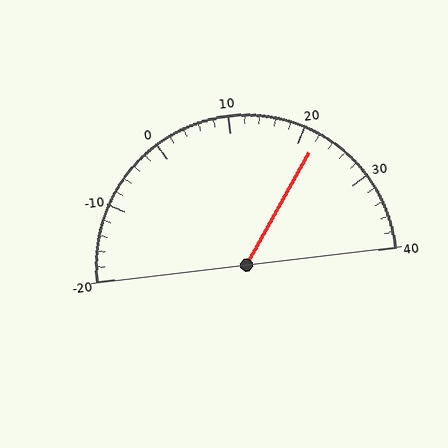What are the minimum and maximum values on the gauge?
The gauge ranges from -20 to 40.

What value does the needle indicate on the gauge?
The needle indicates approximately 22.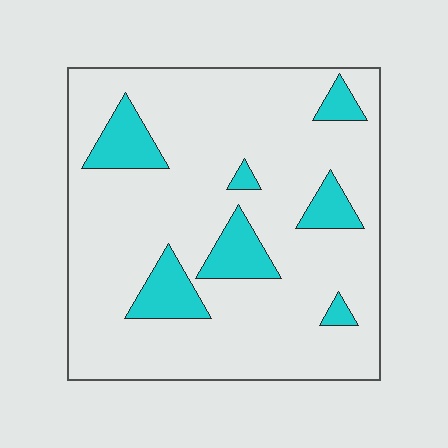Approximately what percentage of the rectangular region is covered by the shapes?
Approximately 15%.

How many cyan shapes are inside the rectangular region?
7.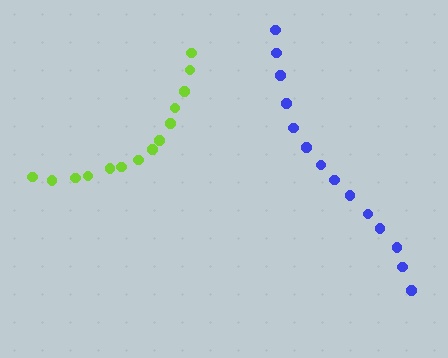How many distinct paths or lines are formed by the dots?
There are 2 distinct paths.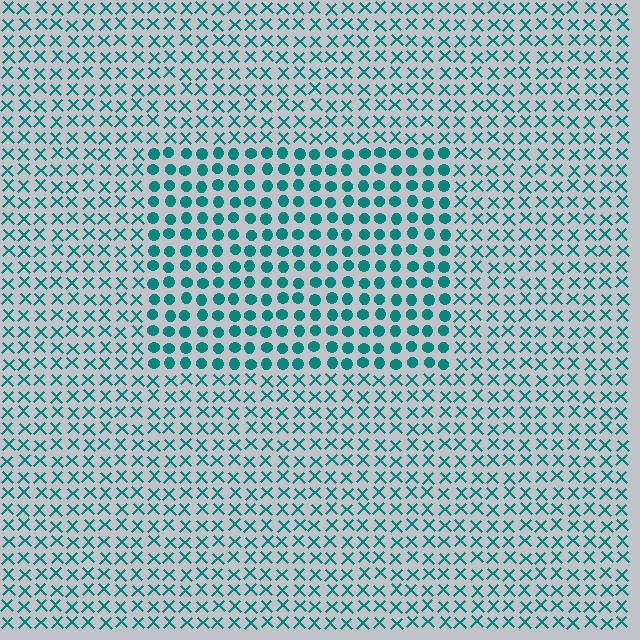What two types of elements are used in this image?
The image uses circles inside the rectangle region and X marks outside it.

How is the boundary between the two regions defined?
The boundary is defined by a change in element shape: circles inside vs. X marks outside. All elements share the same color and spacing.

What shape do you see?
I see a rectangle.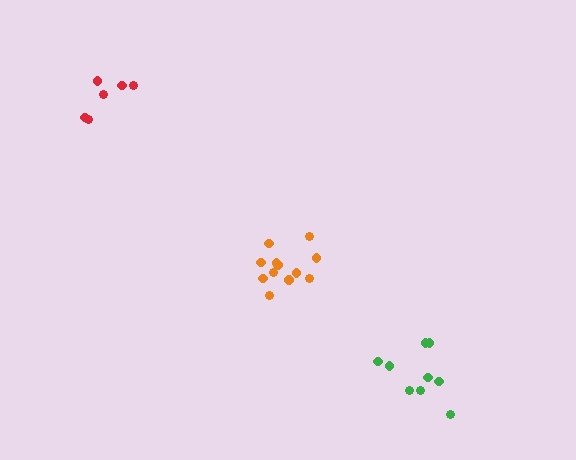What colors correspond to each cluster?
The clusters are colored: red, orange, green.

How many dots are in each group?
Group 1: 6 dots, Group 2: 12 dots, Group 3: 9 dots (27 total).